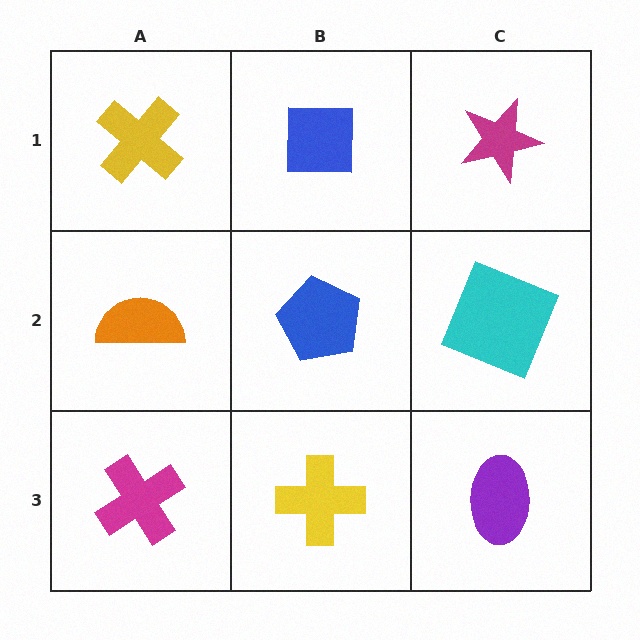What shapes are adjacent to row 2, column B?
A blue square (row 1, column B), a yellow cross (row 3, column B), an orange semicircle (row 2, column A), a cyan square (row 2, column C).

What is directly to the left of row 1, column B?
A yellow cross.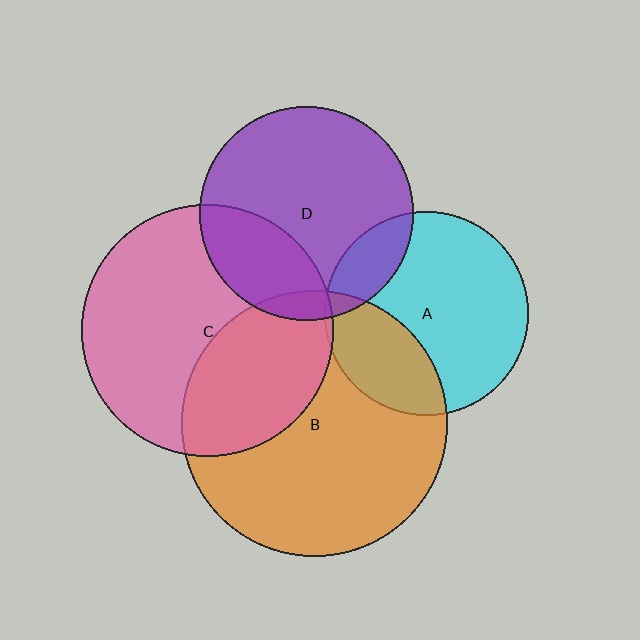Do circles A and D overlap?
Yes.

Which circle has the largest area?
Circle B (orange).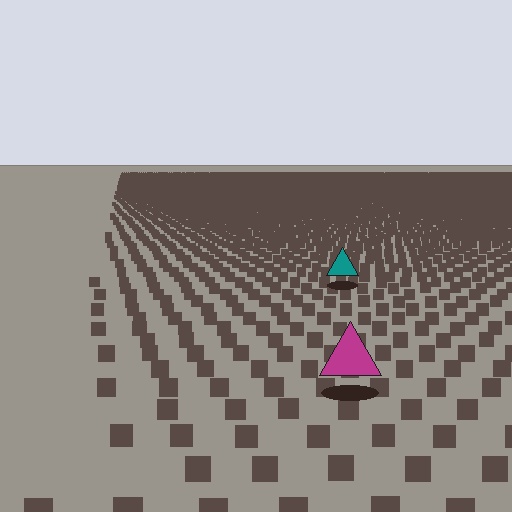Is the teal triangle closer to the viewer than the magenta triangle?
No. The magenta triangle is closer — you can tell from the texture gradient: the ground texture is coarser near it.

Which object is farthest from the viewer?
The teal triangle is farthest from the viewer. It appears smaller and the ground texture around it is denser.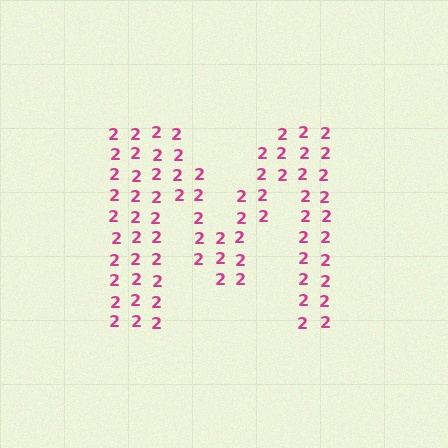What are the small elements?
The small elements are digit 2's.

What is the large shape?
The large shape is the letter M.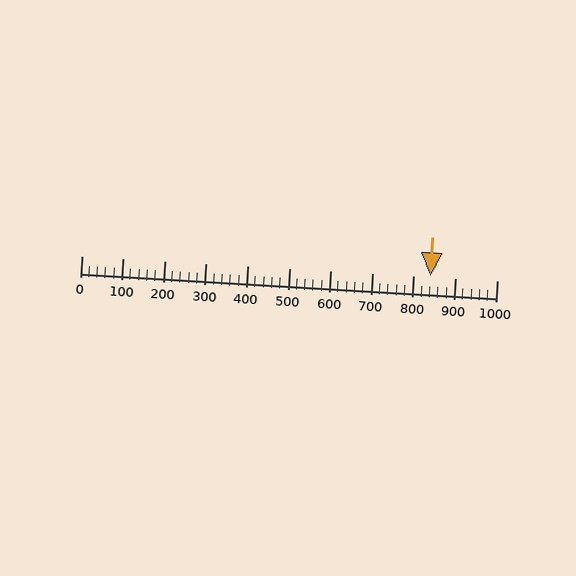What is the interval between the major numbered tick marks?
The major tick marks are spaced 100 units apart.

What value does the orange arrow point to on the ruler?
The orange arrow points to approximately 840.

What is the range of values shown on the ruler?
The ruler shows values from 0 to 1000.